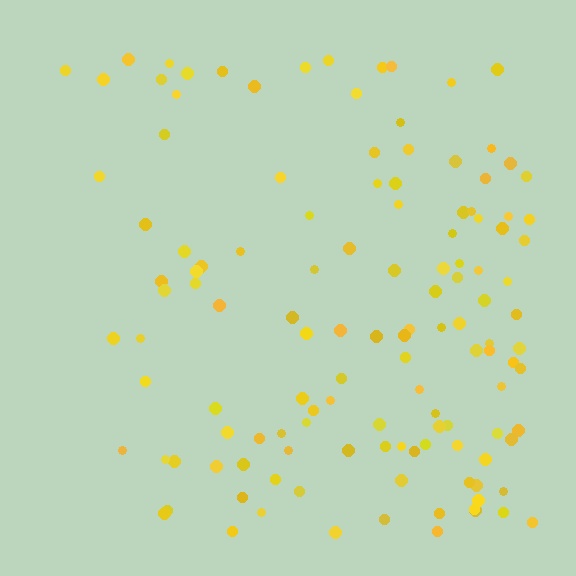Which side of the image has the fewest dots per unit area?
The left.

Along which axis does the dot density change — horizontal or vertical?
Horizontal.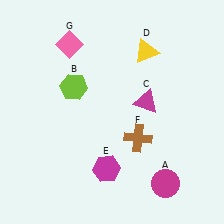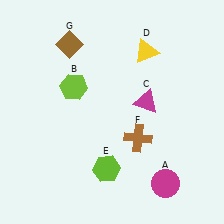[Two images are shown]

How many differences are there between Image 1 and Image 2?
There are 2 differences between the two images.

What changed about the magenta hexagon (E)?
In Image 1, E is magenta. In Image 2, it changed to lime.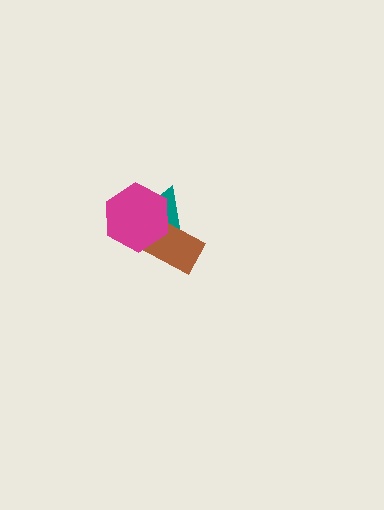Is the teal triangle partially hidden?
Yes, it is partially covered by another shape.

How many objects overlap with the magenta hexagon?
2 objects overlap with the magenta hexagon.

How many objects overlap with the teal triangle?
2 objects overlap with the teal triangle.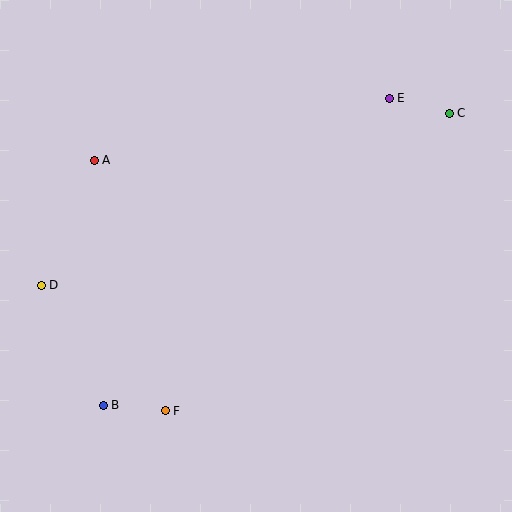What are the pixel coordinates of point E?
Point E is at (389, 98).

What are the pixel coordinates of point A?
Point A is at (94, 160).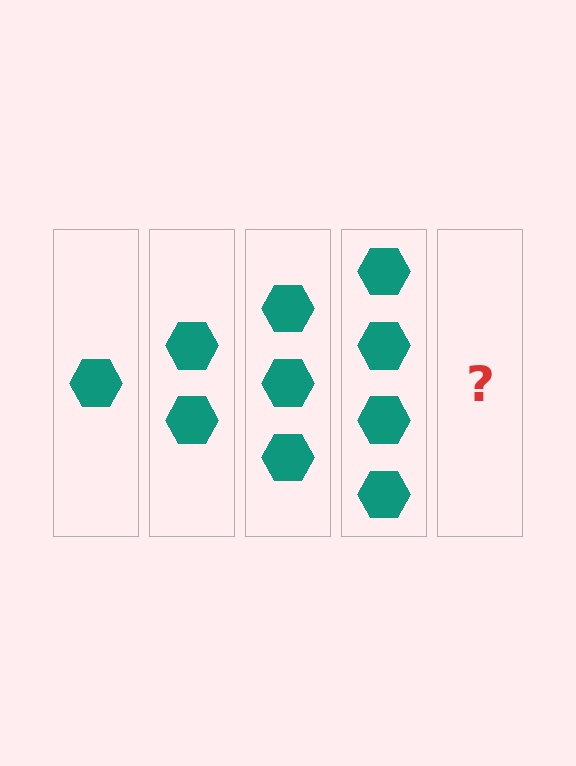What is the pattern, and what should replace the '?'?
The pattern is that each step adds one more hexagon. The '?' should be 5 hexagons.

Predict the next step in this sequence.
The next step is 5 hexagons.